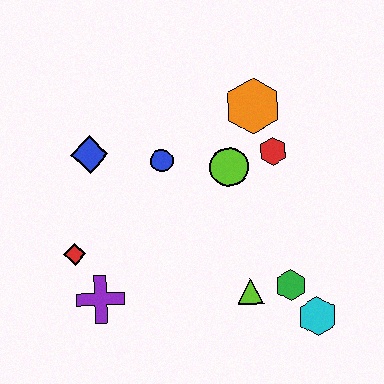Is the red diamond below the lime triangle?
No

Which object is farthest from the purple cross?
The orange hexagon is farthest from the purple cross.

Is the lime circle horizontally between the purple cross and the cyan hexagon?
Yes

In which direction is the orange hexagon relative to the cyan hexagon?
The orange hexagon is above the cyan hexagon.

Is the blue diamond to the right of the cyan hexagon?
No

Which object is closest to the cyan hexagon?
The green hexagon is closest to the cyan hexagon.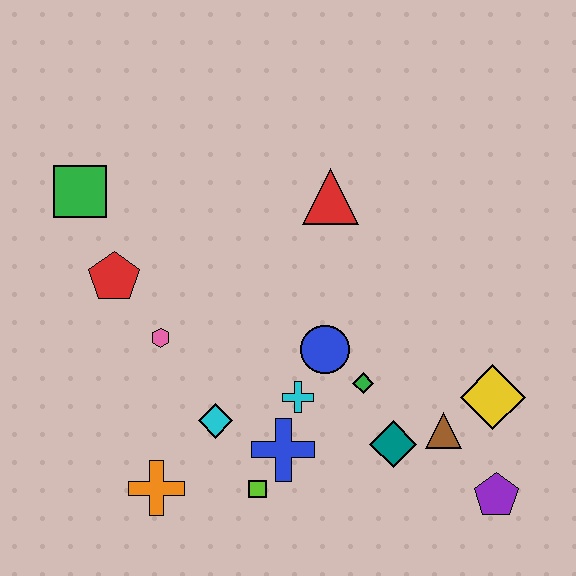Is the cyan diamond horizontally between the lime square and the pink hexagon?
Yes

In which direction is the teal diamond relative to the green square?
The teal diamond is to the right of the green square.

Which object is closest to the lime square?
The blue cross is closest to the lime square.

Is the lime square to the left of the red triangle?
Yes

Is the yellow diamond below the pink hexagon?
Yes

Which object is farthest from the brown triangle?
The green square is farthest from the brown triangle.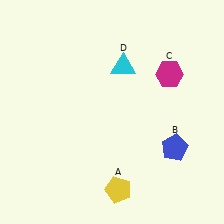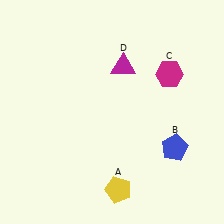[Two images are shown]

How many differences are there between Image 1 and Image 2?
There is 1 difference between the two images.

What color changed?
The triangle (D) changed from cyan in Image 1 to magenta in Image 2.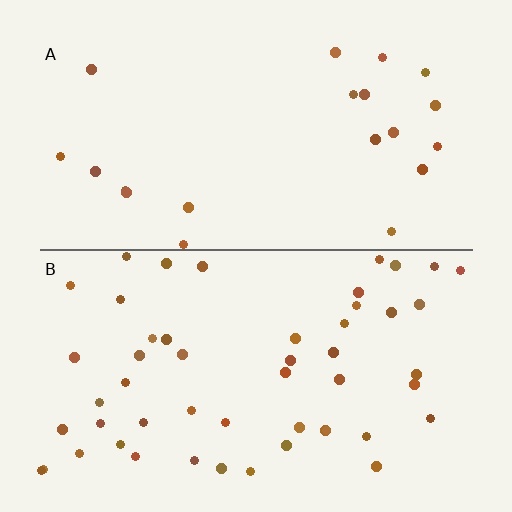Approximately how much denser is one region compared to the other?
Approximately 2.5× — region B over region A.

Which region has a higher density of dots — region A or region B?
B (the bottom).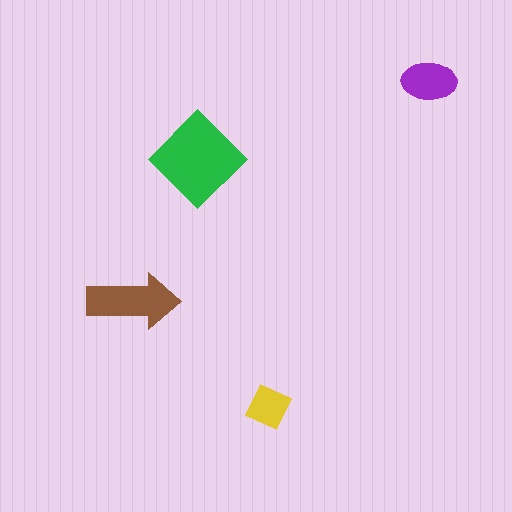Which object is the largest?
The green diamond.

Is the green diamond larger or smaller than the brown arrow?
Larger.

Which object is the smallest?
The yellow square.